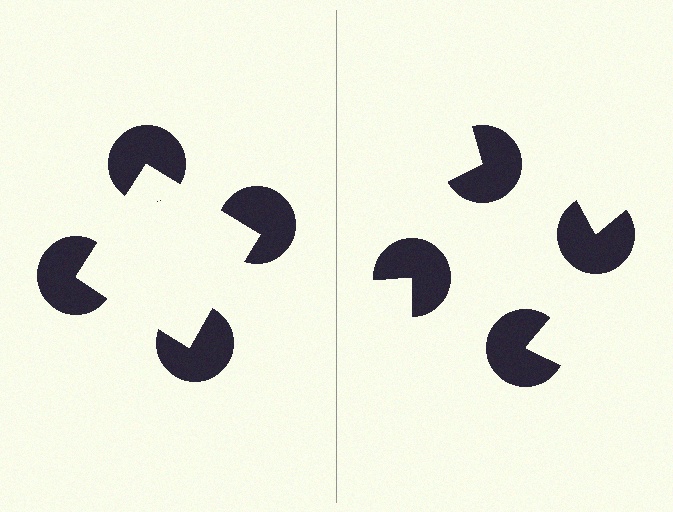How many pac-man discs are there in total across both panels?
8 — 4 on each side.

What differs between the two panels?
The pac-man discs are positioned identically on both sides; only the wedge orientations differ. On the left they align to a square; on the right they are misaligned.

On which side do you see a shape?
An illusory square appears on the left side. On the right side the wedge cuts are rotated, so no coherent shape forms.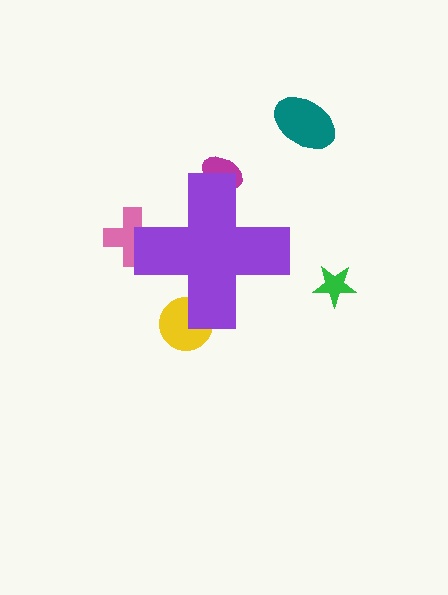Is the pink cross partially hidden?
Yes, the pink cross is partially hidden behind the purple cross.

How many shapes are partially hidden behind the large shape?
3 shapes are partially hidden.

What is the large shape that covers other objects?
A purple cross.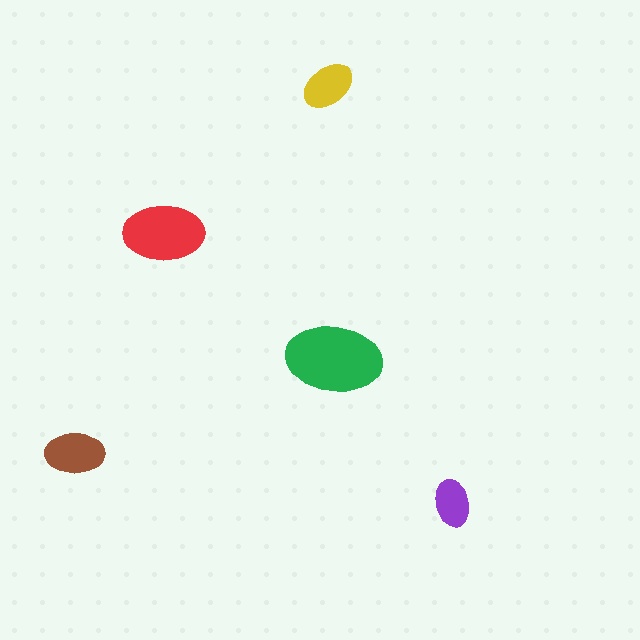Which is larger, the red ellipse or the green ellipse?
The green one.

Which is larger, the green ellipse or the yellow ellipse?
The green one.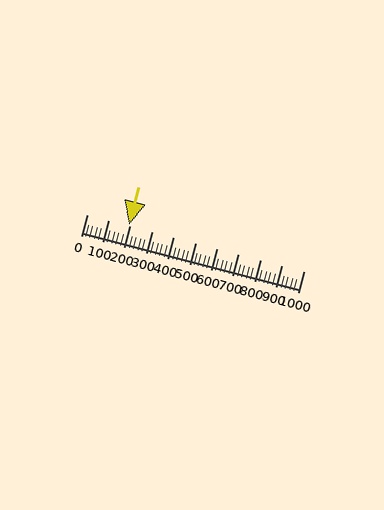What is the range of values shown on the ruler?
The ruler shows values from 0 to 1000.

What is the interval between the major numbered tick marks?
The major tick marks are spaced 100 units apart.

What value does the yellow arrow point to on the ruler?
The yellow arrow points to approximately 192.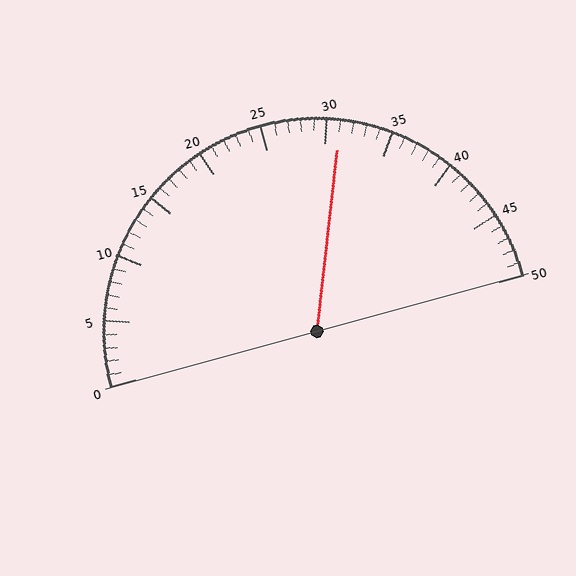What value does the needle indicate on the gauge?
The needle indicates approximately 31.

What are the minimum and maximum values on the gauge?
The gauge ranges from 0 to 50.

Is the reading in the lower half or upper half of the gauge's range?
The reading is in the upper half of the range (0 to 50).